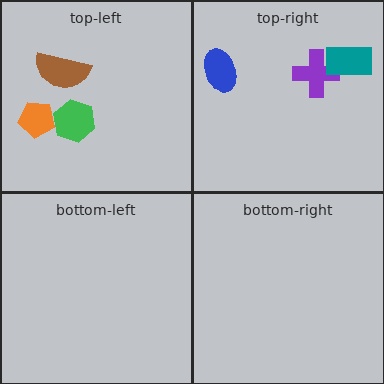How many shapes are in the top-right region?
3.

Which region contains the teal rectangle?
The top-right region.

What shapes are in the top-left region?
The brown semicircle, the orange pentagon, the green hexagon.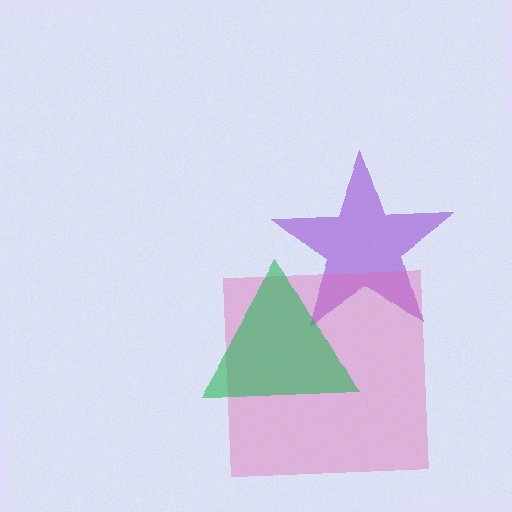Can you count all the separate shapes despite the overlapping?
Yes, there are 3 separate shapes.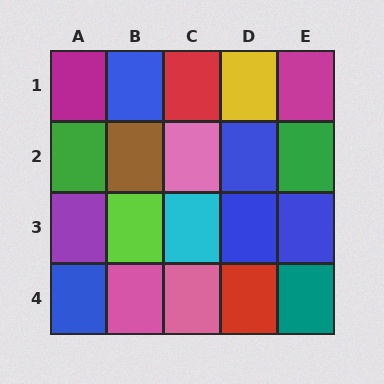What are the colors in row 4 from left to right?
Blue, pink, pink, red, teal.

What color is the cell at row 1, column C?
Red.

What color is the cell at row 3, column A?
Purple.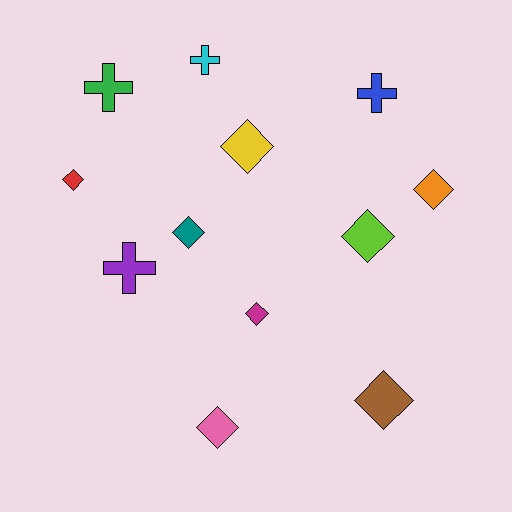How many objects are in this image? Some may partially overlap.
There are 12 objects.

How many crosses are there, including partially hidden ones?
There are 4 crosses.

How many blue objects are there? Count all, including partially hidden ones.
There is 1 blue object.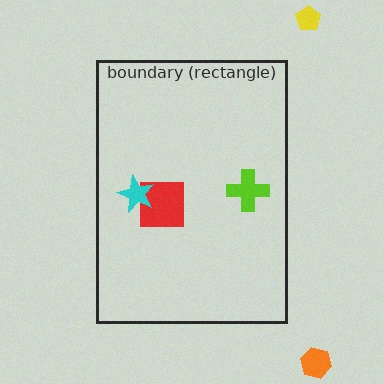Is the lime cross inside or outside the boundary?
Inside.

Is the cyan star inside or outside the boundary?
Inside.